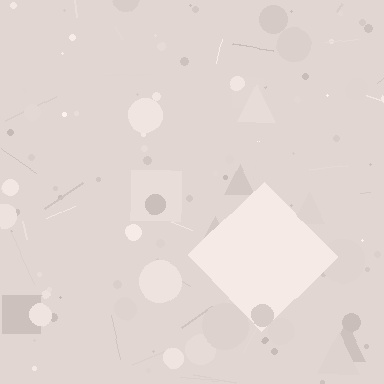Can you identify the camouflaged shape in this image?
The camouflaged shape is a diamond.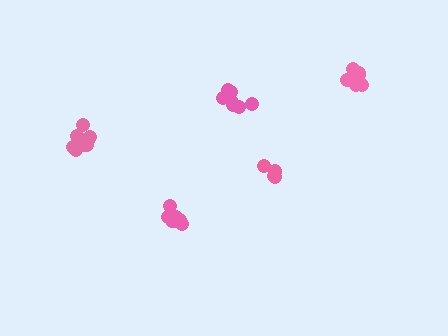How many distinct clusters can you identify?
There are 5 distinct clusters.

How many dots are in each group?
Group 1: 5 dots, Group 2: 8 dots, Group 3: 7 dots, Group 4: 11 dots, Group 5: 7 dots (38 total).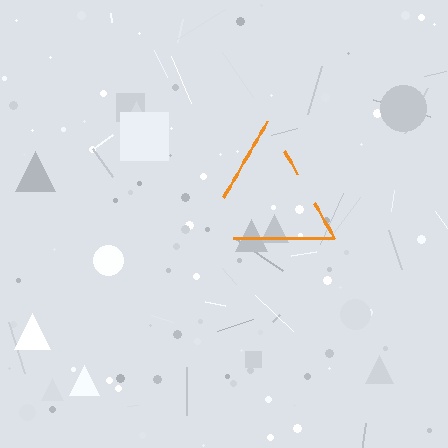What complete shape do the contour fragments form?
The contour fragments form a triangle.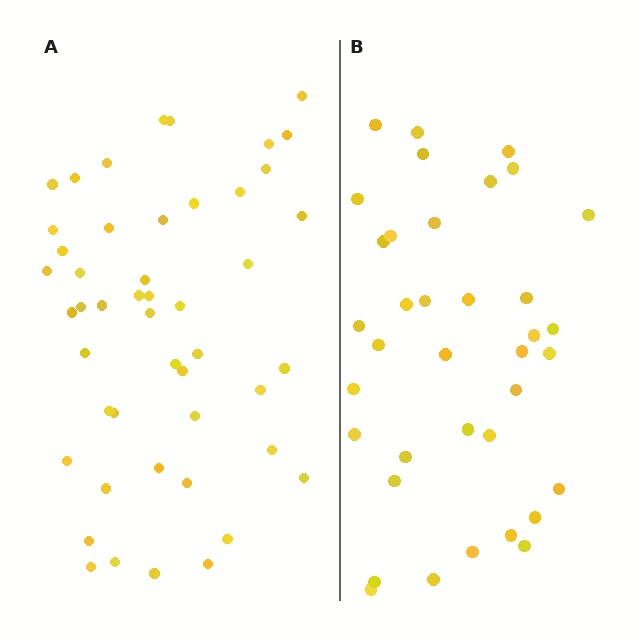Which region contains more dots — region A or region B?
Region A (the left region) has more dots.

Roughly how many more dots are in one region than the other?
Region A has roughly 12 or so more dots than region B.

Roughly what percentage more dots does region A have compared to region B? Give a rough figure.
About 30% more.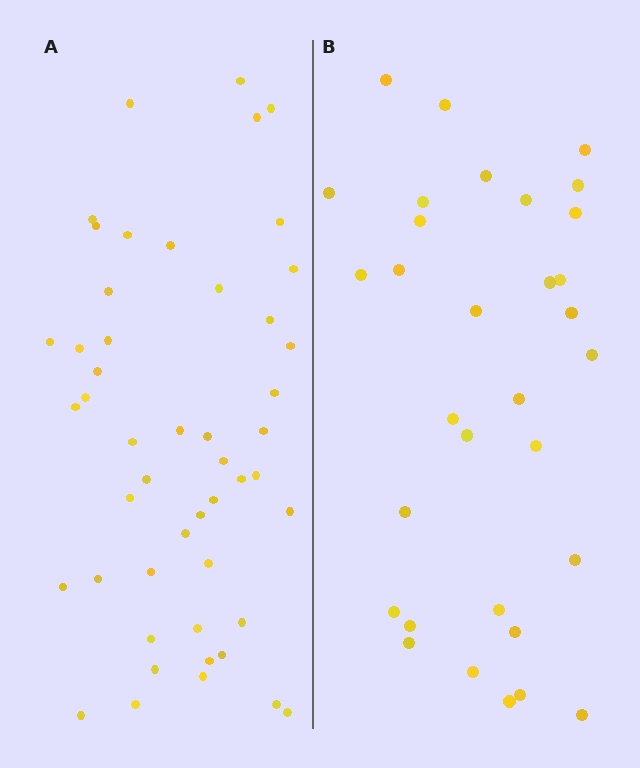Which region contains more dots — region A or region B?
Region A (the left region) has more dots.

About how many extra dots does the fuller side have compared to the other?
Region A has approximately 15 more dots than region B.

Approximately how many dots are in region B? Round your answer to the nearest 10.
About 30 dots. (The exact count is 32, which rounds to 30.)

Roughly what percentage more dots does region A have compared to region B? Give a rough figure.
About 55% more.